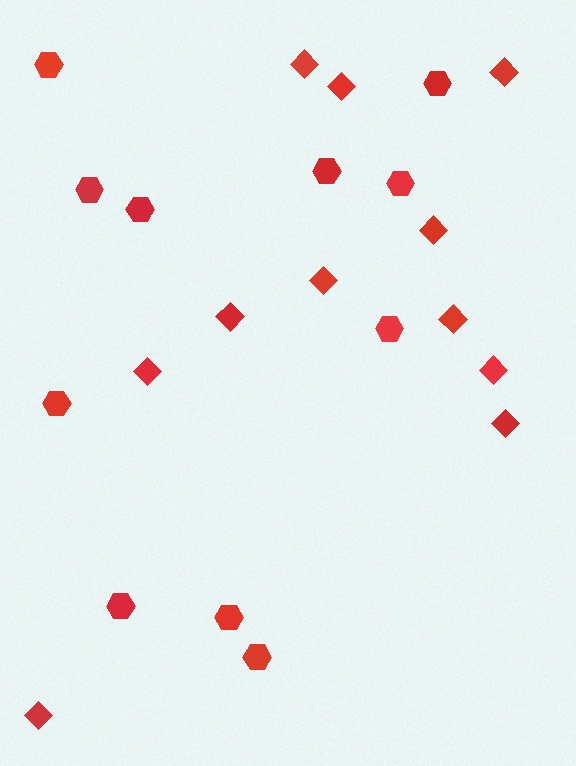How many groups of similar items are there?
There are 2 groups: one group of hexagons (11) and one group of diamonds (11).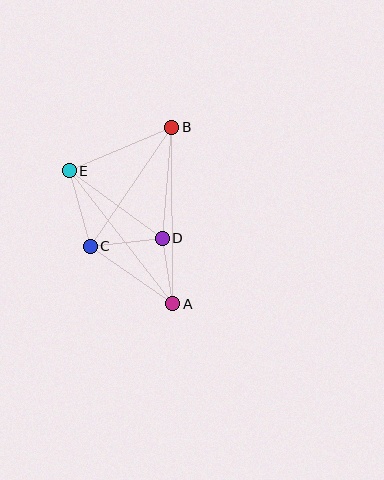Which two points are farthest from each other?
Points A and B are farthest from each other.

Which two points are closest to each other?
Points A and D are closest to each other.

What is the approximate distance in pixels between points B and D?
The distance between B and D is approximately 111 pixels.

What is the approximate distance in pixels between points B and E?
The distance between B and E is approximately 112 pixels.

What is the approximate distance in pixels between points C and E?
The distance between C and E is approximately 78 pixels.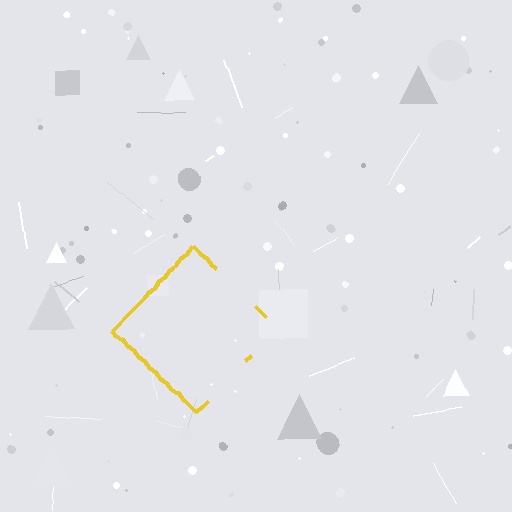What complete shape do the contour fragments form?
The contour fragments form a diamond.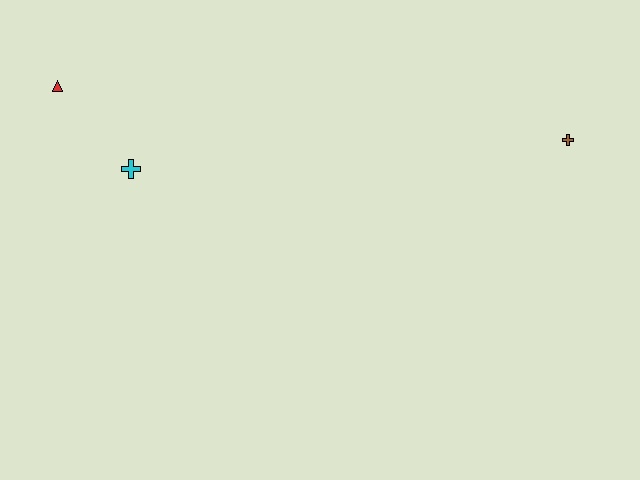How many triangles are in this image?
There is 1 triangle.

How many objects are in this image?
There are 3 objects.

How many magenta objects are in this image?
There are no magenta objects.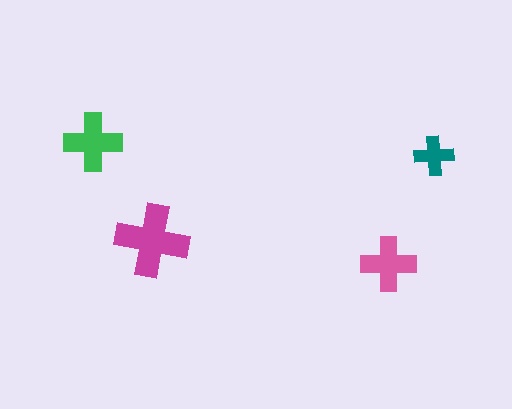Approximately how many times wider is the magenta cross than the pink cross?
About 1.5 times wider.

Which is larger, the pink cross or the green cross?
The green one.